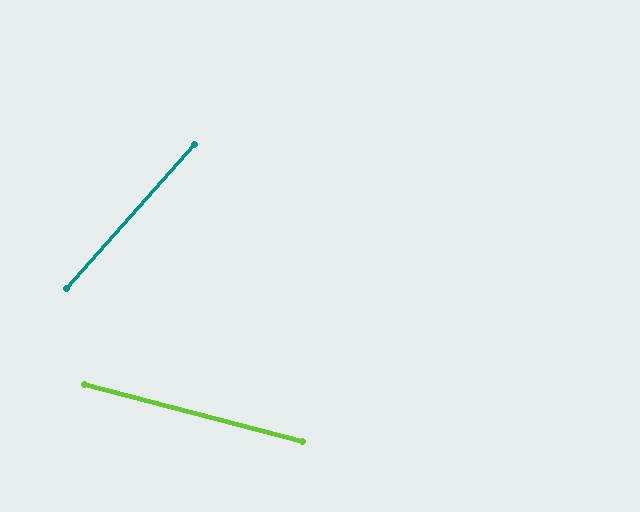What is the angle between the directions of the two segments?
Approximately 63 degrees.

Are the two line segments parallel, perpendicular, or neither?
Neither parallel nor perpendicular — they differ by about 63°.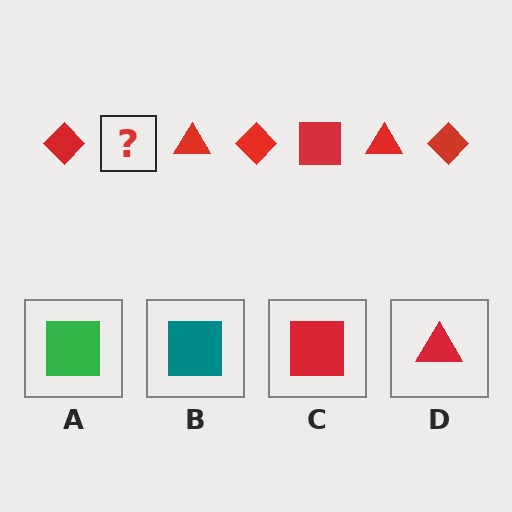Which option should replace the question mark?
Option C.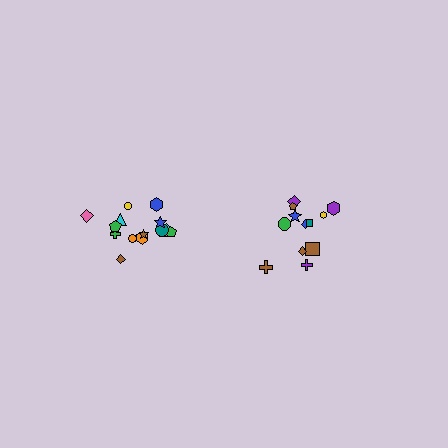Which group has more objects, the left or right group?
The left group.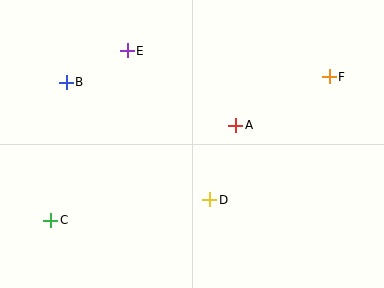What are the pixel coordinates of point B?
Point B is at (66, 82).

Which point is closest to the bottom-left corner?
Point C is closest to the bottom-left corner.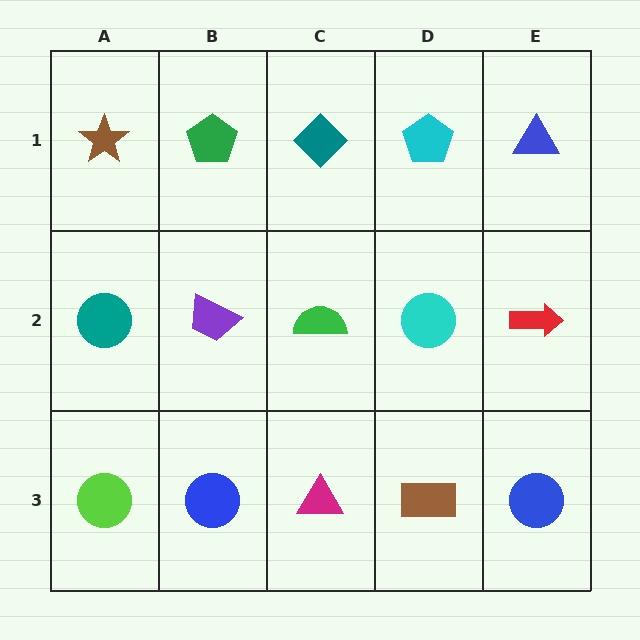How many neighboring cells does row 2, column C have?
4.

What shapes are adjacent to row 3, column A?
A teal circle (row 2, column A), a blue circle (row 3, column B).